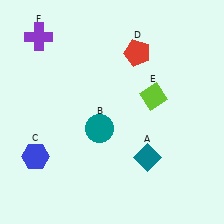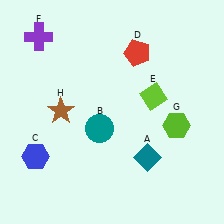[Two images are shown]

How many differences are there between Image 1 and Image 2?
There are 2 differences between the two images.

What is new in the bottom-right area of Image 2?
A lime hexagon (G) was added in the bottom-right area of Image 2.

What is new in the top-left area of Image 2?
A brown star (H) was added in the top-left area of Image 2.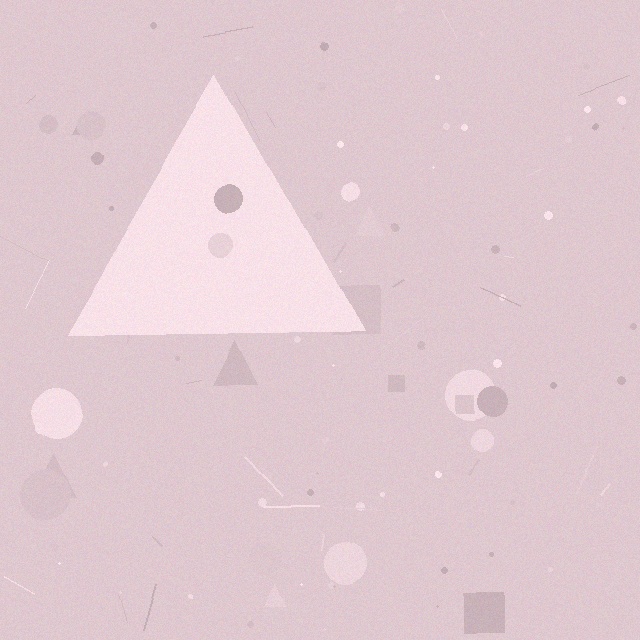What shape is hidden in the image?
A triangle is hidden in the image.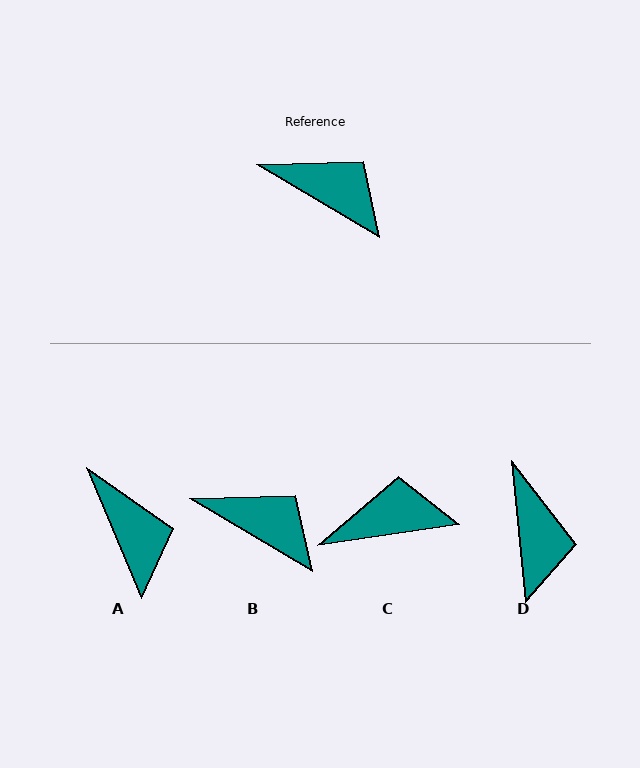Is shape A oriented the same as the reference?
No, it is off by about 36 degrees.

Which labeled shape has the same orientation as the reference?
B.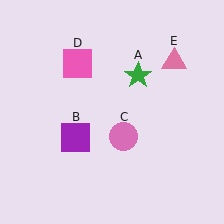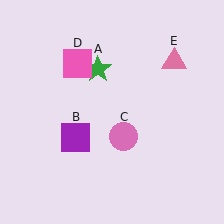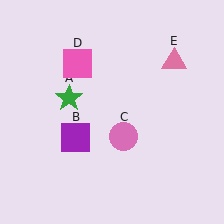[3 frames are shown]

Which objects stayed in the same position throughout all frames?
Purple square (object B) and pink circle (object C) and pink square (object D) and pink triangle (object E) remained stationary.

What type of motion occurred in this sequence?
The green star (object A) rotated counterclockwise around the center of the scene.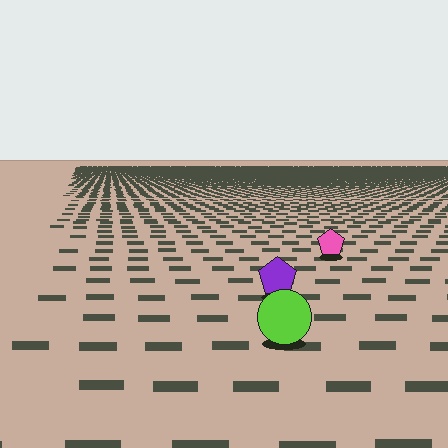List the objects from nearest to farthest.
From nearest to farthest: the lime circle, the purple pentagon, the pink pentagon.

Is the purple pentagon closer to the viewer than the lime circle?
No. The lime circle is closer — you can tell from the texture gradient: the ground texture is coarser near it.